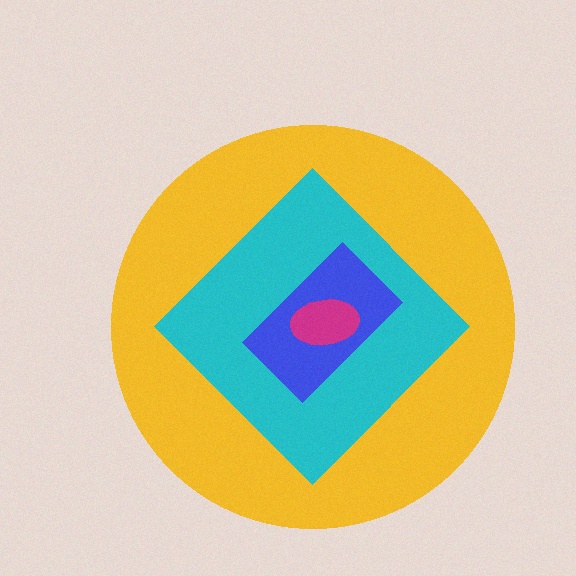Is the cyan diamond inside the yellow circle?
Yes.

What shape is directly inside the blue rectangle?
The magenta ellipse.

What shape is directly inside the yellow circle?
The cyan diamond.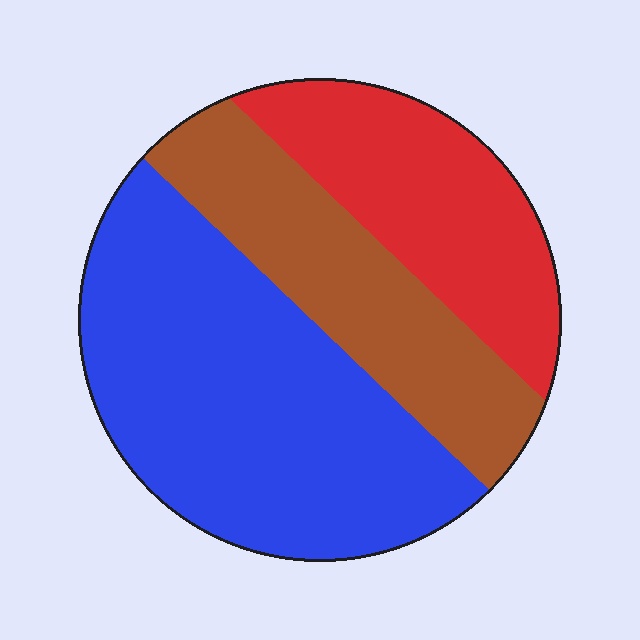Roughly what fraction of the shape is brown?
Brown takes up about one quarter (1/4) of the shape.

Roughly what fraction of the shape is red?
Red covers around 25% of the shape.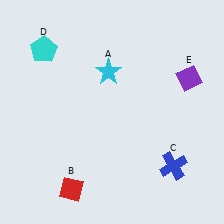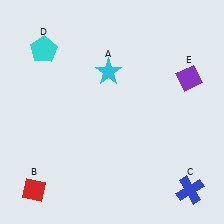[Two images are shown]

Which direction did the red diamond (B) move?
The red diamond (B) moved left.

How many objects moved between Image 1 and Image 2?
2 objects moved between the two images.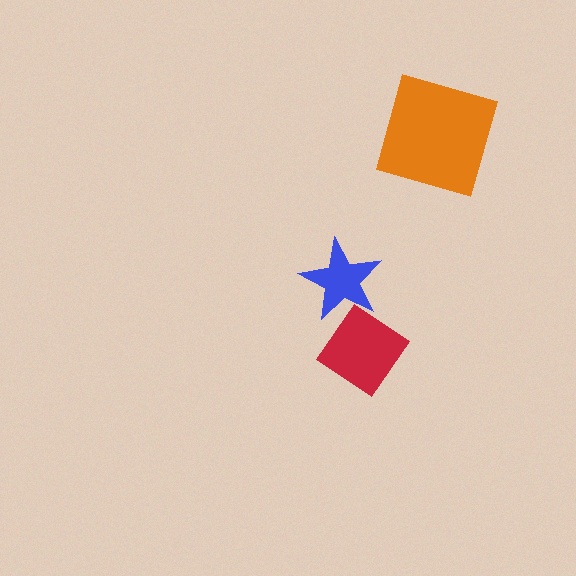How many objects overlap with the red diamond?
1 object overlaps with the red diamond.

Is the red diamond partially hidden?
Yes, it is partially covered by another shape.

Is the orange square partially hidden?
No, no other shape covers it.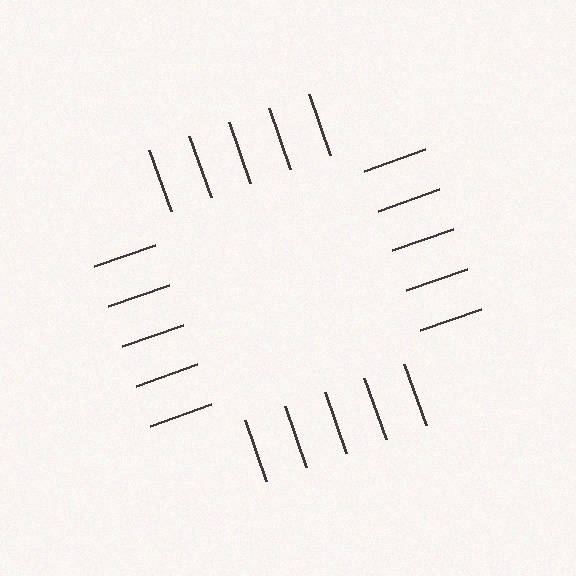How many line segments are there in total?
20 — 5 along each of the 4 edges.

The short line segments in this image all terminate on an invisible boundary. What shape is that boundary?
An illusory square — the line segments terminate on its edges but no continuous stroke is drawn.